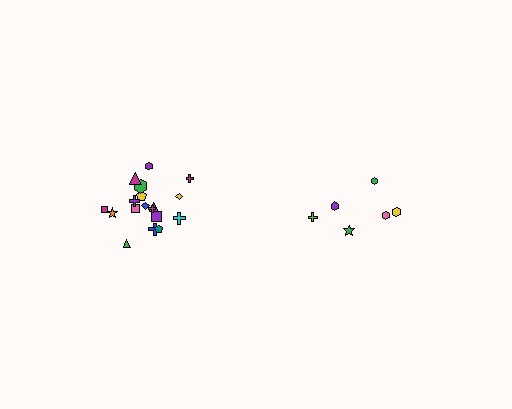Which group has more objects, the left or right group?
The left group.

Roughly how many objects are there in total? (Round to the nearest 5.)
Roughly 25 objects in total.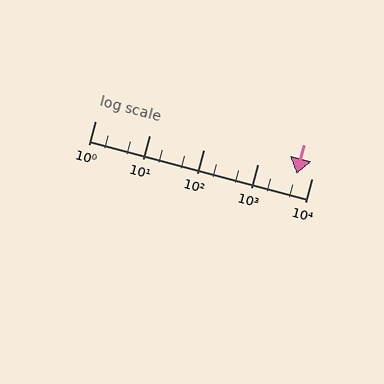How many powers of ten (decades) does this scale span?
The scale spans 4 decades, from 1 to 10000.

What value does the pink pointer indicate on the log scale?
The pointer indicates approximately 5200.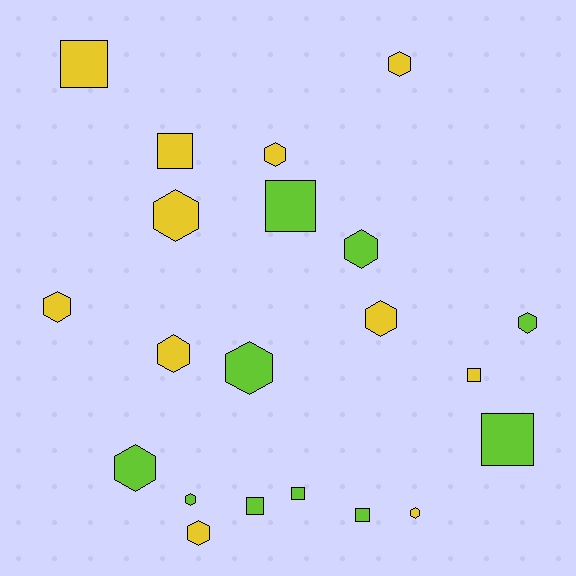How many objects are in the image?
There are 21 objects.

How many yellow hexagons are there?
There are 8 yellow hexagons.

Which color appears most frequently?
Yellow, with 11 objects.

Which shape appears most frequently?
Hexagon, with 13 objects.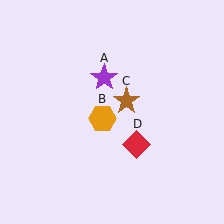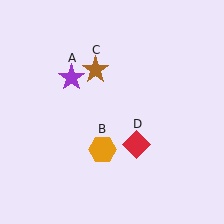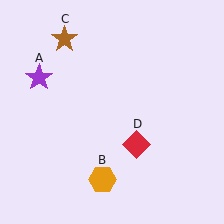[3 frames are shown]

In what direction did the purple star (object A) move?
The purple star (object A) moved left.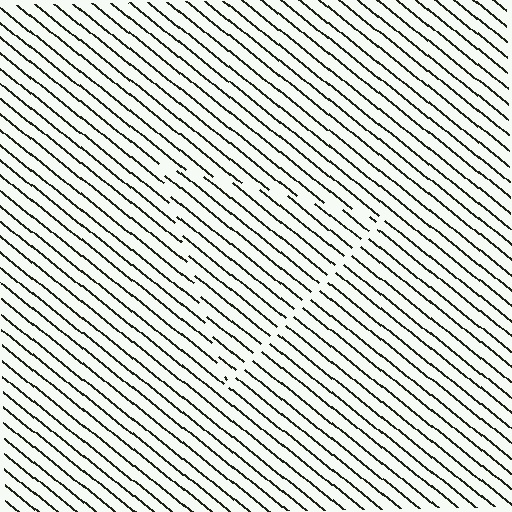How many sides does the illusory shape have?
3 sides — the line-ends trace a triangle.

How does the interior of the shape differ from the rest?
The interior of the shape contains the same grating, shifted by half a period — the contour is defined by the phase discontinuity where line-ends from the inner and outer gratings abut.